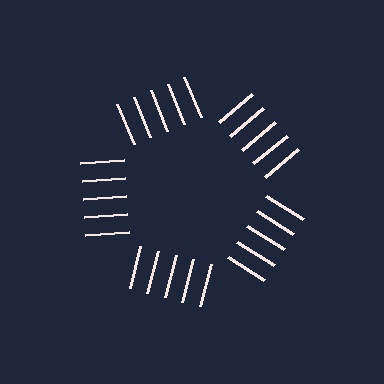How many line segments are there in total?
25 — 5 along each of the 5 edges.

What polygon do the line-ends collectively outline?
An illusory pentagon — the line segments terminate on its edges but no continuous stroke is drawn.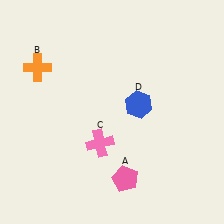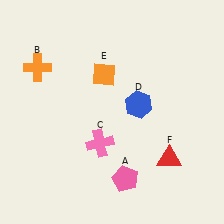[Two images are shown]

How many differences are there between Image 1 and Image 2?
There are 2 differences between the two images.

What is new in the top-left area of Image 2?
An orange diamond (E) was added in the top-left area of Image 2.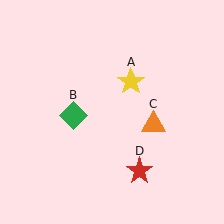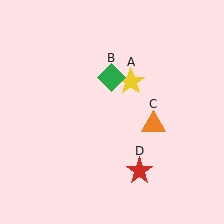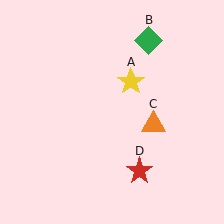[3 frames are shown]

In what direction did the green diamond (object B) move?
The green diamond (object B) moved up and to the right.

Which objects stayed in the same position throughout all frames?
Yellow star (object A) and orange triangle (object C) and red star (object D) remained stationary.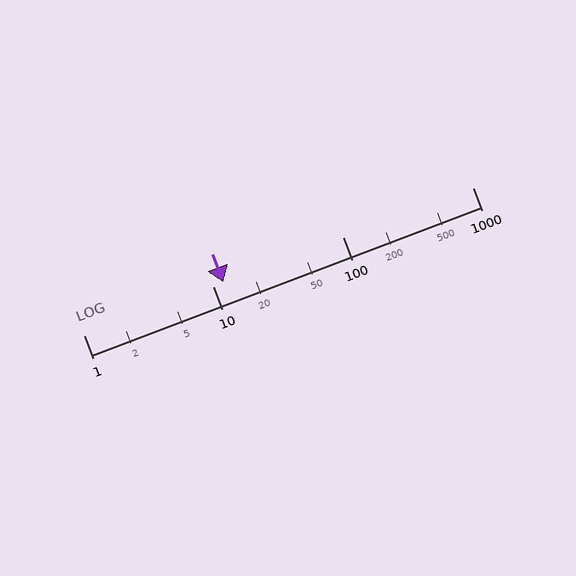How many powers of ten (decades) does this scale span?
The scale spans 3 decades, from 1 to 1000.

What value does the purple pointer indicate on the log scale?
The pointer indicates approximately 12.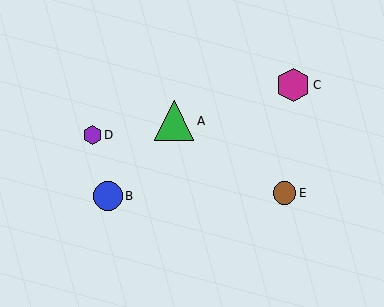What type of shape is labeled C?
Shape C is a magenta hexagon.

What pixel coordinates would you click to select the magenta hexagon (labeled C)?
Click at (293, 85) to select the magenta hexagon C.